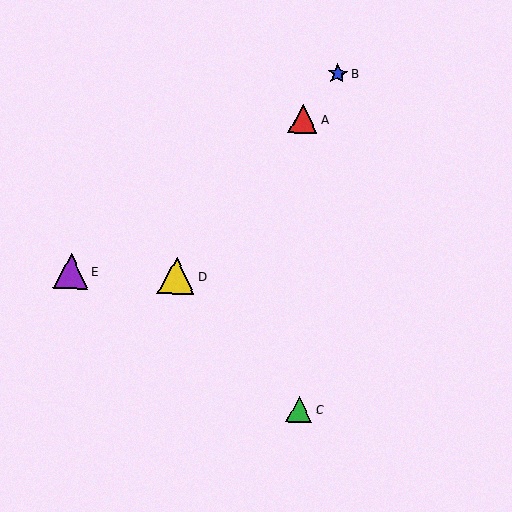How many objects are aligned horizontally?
2 objects (D, E) are aligned horizontally.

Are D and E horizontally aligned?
Yes, both are at y≈275.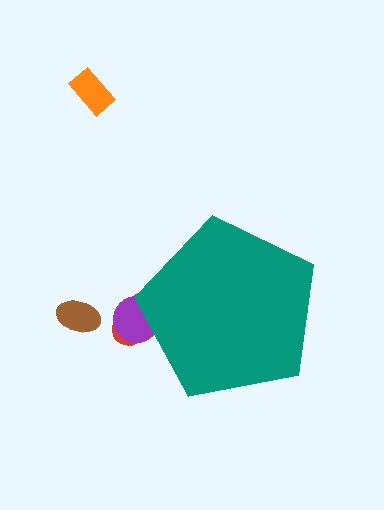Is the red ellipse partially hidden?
Yes, the red ellipse is partially hidden behind the teal pentagon.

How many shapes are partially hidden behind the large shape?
2 shapes are partially hidden.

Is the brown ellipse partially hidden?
No, the brown ellipse is fully visible.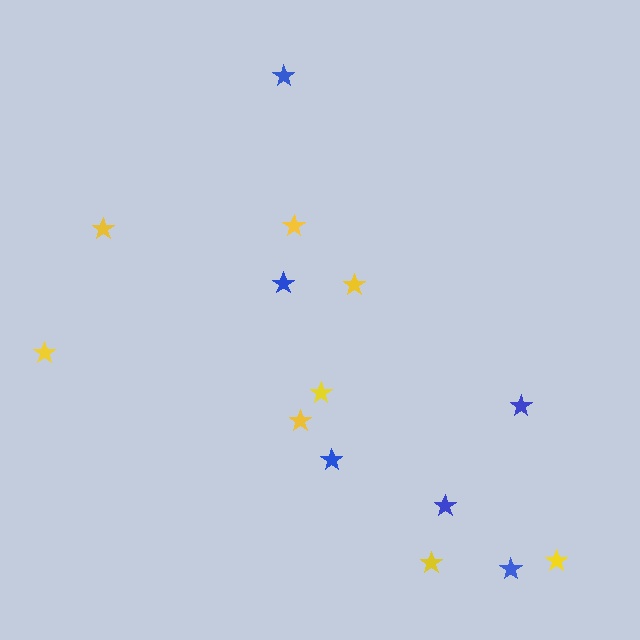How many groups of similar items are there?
There are 2 groups: one group of yellow stars (8) and one group of blue stars (6).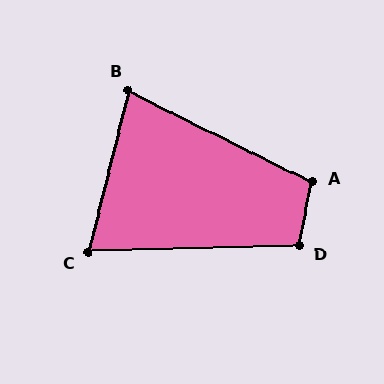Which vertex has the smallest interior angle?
C, at approximately 74 degrees.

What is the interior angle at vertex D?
Approximately 103 degrees (obtuse).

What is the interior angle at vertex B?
Approximately 77 degrees (acute).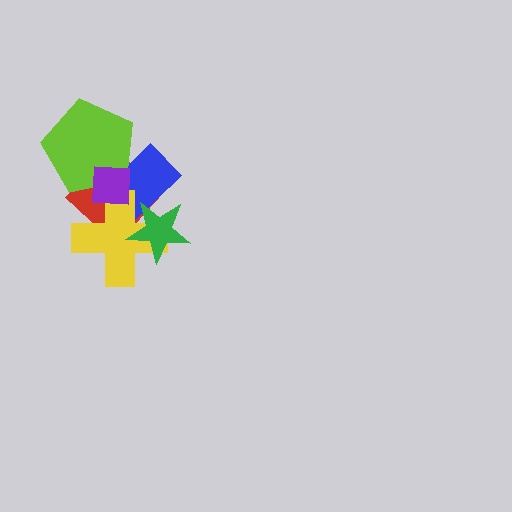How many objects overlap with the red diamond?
5 objects overlap with the red diamond.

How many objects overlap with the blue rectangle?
5 objects overlap with the blue rectangle.